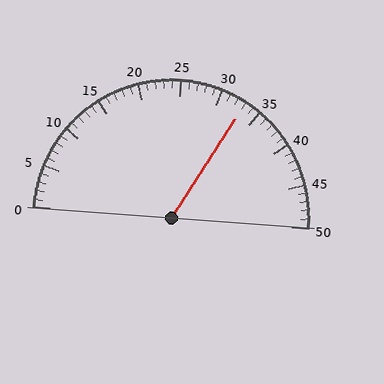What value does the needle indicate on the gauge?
The needle indicates approximately 33.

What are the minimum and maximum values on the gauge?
The gauge ranges from 0 to 50.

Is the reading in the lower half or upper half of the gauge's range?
The reading is in the upper half of the range (0 to 50).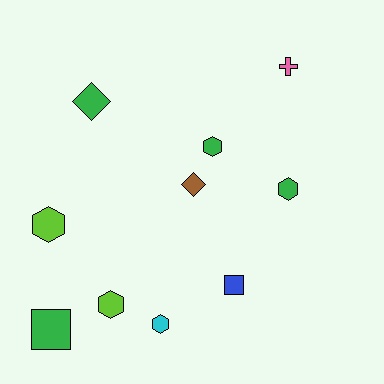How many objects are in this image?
There are 10 objects.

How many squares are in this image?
There are 2 squares.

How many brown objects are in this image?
There is 1 brown object.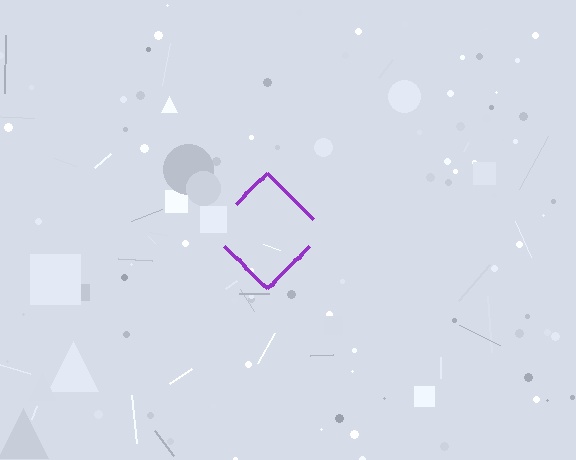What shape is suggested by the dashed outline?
The dashed outline suggests a diamond.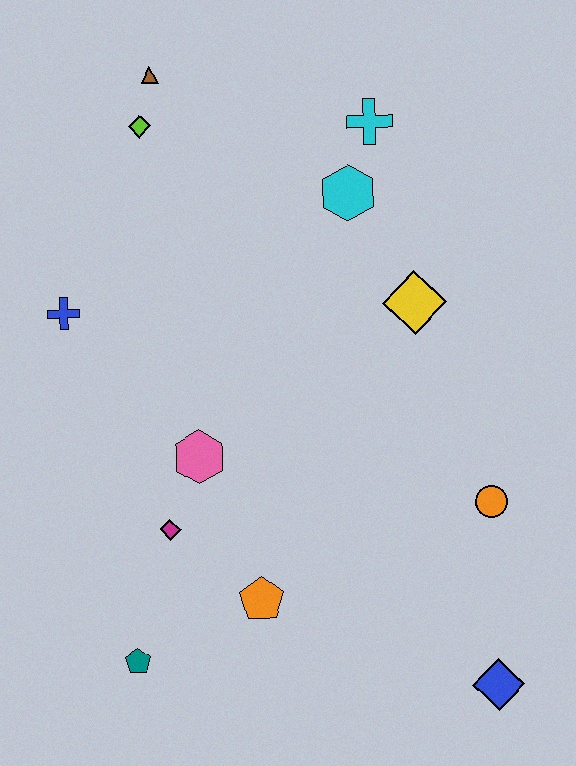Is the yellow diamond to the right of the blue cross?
Yes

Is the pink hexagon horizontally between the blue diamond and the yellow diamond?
No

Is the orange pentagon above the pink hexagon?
No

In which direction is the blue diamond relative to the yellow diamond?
The blue diamond is below the yellow diamond.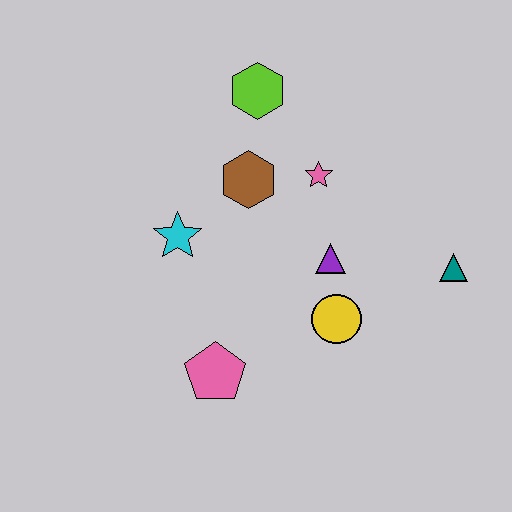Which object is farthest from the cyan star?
The teal triangle is farthest from the cyan star.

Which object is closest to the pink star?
The brown hexagon is closest to the pink star.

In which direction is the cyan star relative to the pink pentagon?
The cyan star is above the pink pentagon.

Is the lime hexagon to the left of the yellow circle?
Yes